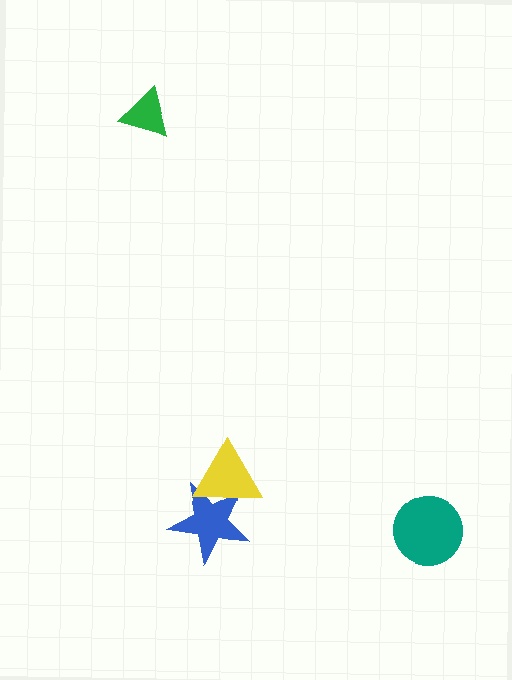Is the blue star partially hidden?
Yes, it is partially covered by another shape.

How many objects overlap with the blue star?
1 object overlaps with the blue star.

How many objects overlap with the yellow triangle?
1 object overlaps with the yellow triangle.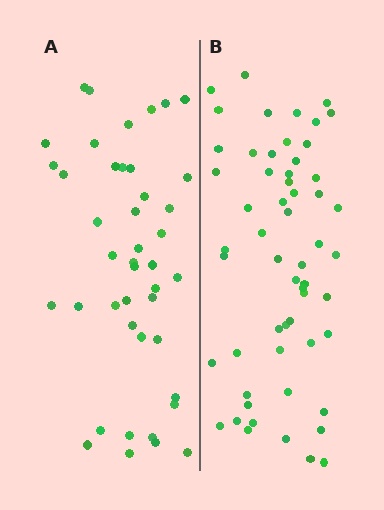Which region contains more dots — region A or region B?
Region B (the right region) has more dots.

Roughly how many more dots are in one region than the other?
Region B has approximately 15 more dots than region A.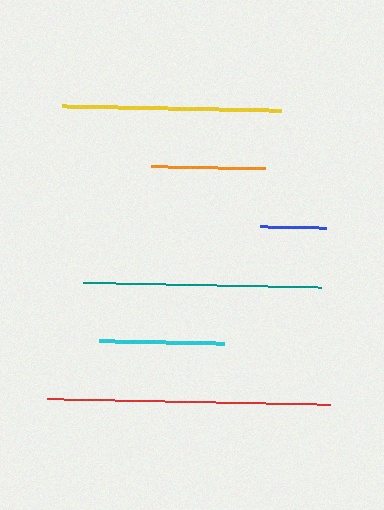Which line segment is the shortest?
The blue line is the shortest at approximately 65 pixels.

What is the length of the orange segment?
The orange segment is approximately 114 pixels long.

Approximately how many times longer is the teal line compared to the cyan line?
The teal line is approximately 1.9 times the length of the cyan line.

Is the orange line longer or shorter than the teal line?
The teal line is longer than the orange line.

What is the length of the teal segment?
The teal segment is approximately 238 pixels long.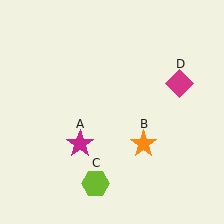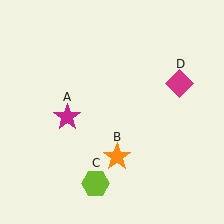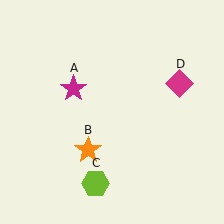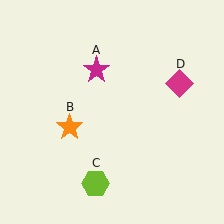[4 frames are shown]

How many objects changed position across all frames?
2 objects changed position: magenta star (object A), orange star (object B).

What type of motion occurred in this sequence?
The magenta star (object A), orange star (object B) rotated clockwise around the center of the scene.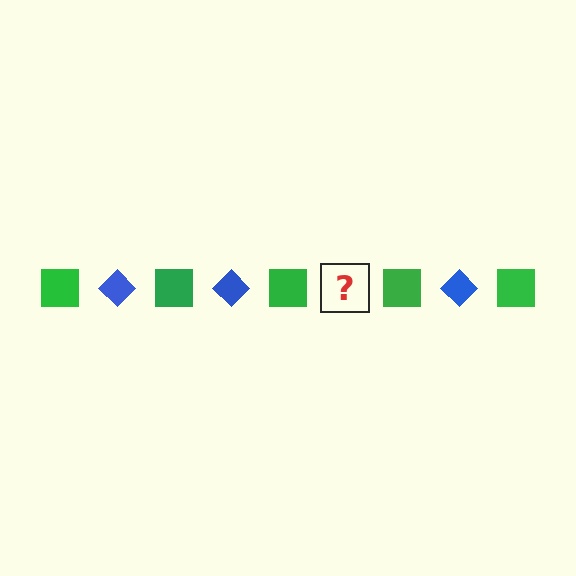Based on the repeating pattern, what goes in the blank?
The blank should be a blue diamond.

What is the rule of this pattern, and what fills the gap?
The rule is that the pattern alternates between green square and blue diamond. The gap should be filled with a blue diamond.